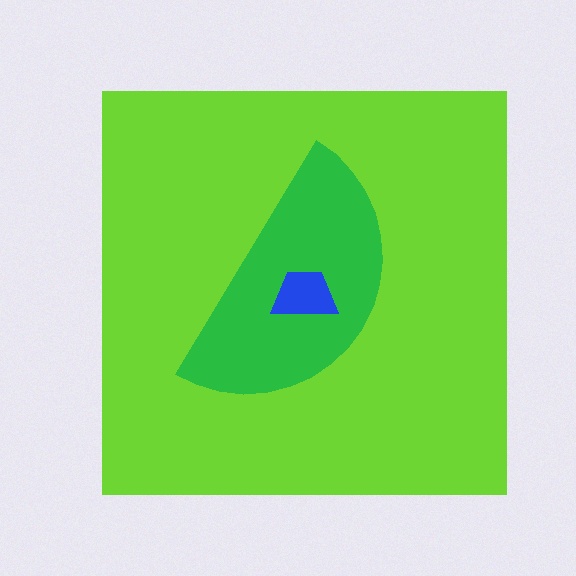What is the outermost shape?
The lime square.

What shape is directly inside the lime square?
The green semicircle.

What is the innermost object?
The blue trapezoid.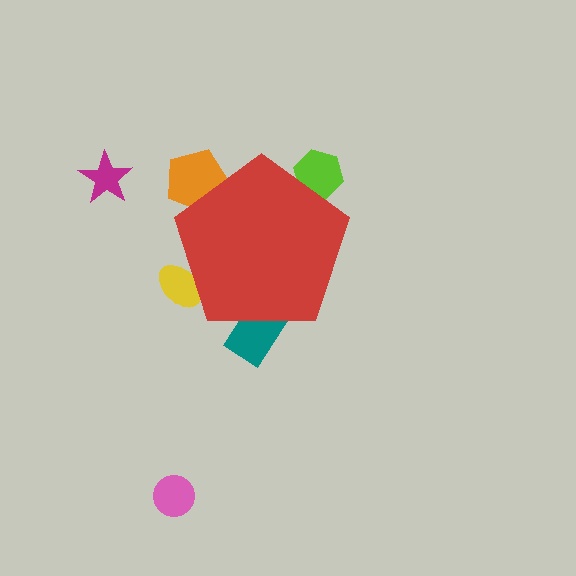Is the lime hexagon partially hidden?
Yes, the lime hexagon is partially hidden behind the red pentagon.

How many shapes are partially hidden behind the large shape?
4 shapes are partially hidden.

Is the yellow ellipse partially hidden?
Yes, the yellow ellipse is partially hidden behind the red pentagon.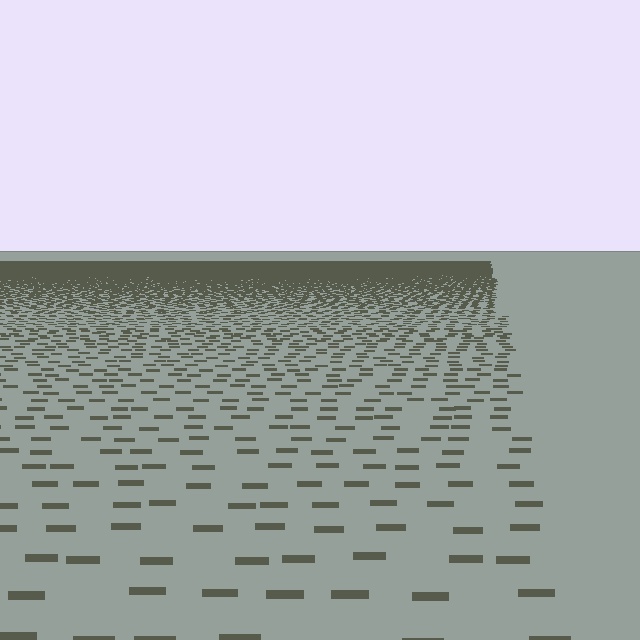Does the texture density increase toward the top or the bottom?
Density increases toward the top.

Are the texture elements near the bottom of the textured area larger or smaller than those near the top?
Larger. Near the bottom, elements are closer to the viewer and appear at a bigger on-screen size.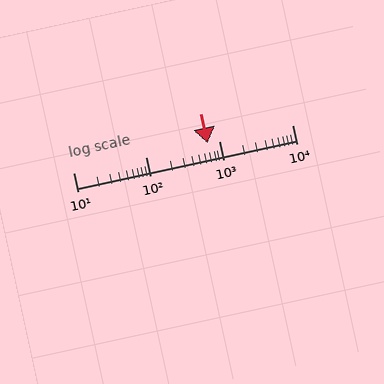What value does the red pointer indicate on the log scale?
The pointer indicates approximately 700.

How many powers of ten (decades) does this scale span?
The scale spans 3 decades, from 10 to 10000.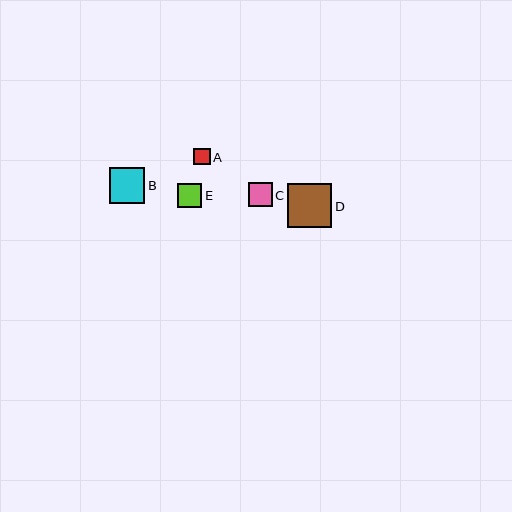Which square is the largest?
Square D is the largest with a size of approximately 44 pixels.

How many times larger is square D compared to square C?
Square D is approximately 1.8 times the size of square C.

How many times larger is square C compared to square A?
Square C is approximately 1.5 times the size of square A.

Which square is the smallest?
Square A is the smallest with a size of approximately 17 pixels.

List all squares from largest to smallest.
From largest to smallest: D, B, E, C, A.